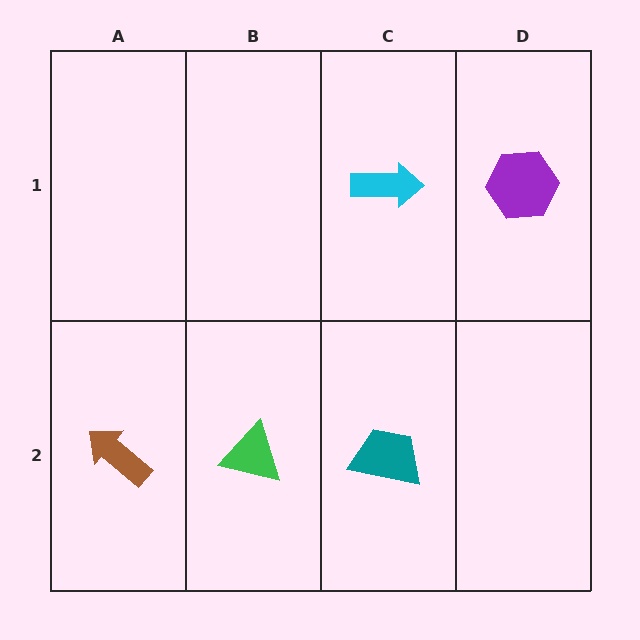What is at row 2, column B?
A green triangle.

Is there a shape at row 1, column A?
No, that cell is empty.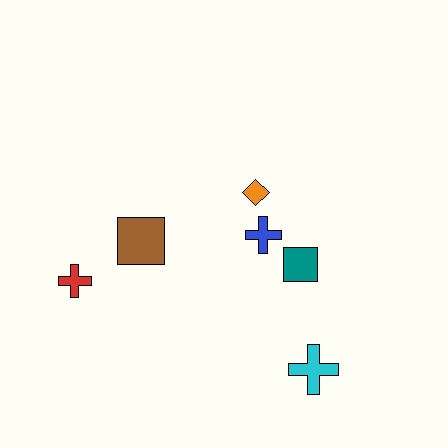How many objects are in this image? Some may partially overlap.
There are 6 objects.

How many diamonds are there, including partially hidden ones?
There is 1 diamond.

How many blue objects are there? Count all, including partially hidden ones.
There is 1 blue object.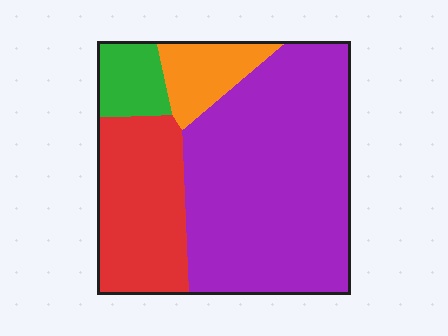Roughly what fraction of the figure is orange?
Orange takes up about one tenth (1/10) of the figure.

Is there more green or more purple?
Purple.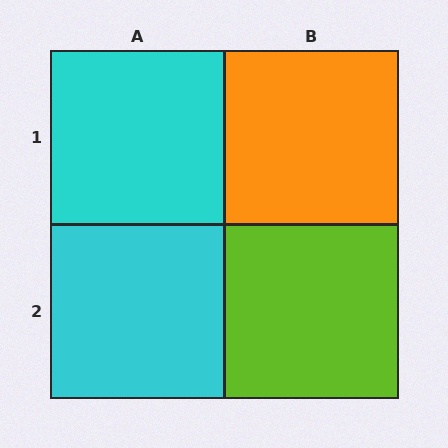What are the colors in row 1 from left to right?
Cyan, orange.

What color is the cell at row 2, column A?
Cyan.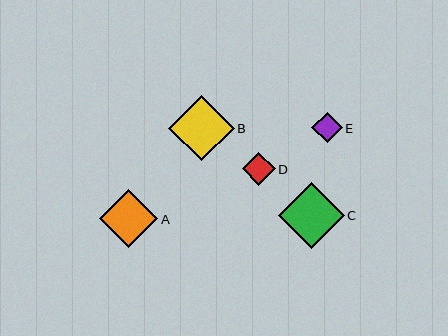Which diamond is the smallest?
Diamond E is the smallest with a size of approximately 31 pixels.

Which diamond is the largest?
Diamond C is the largest with a size of approximately 66 pixels.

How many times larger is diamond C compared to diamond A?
Diamond C is approximately 1.1 times the size of diamond A.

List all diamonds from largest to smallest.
From largest to smallest: C, B, A, D, E.